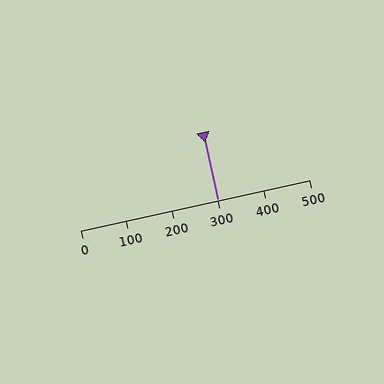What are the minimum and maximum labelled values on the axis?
The axis runs from 0 to 500.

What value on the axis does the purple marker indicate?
The marker indicates approximately 300.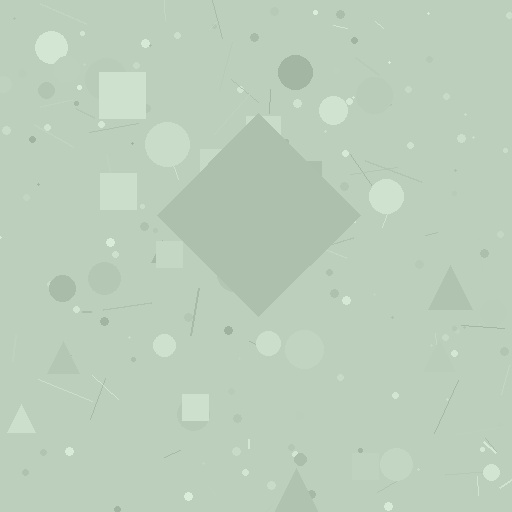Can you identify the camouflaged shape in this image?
The camouflaged shape is a diamond.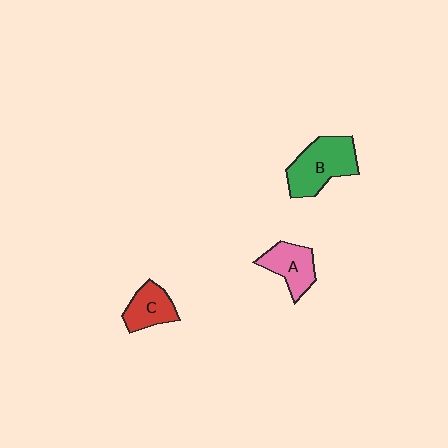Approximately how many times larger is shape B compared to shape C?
Approximately 1.7 times.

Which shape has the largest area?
Shape B (green).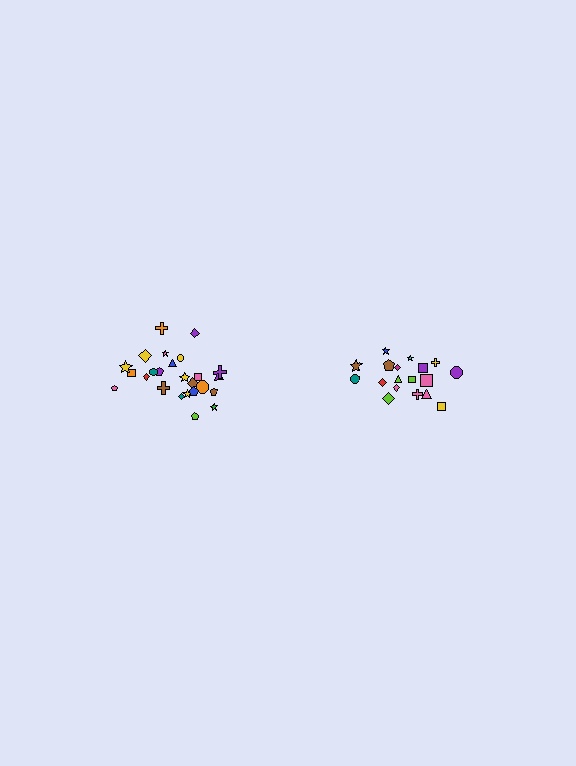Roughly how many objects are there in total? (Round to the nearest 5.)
Roughly 45 objects in total.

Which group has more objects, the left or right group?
The left group.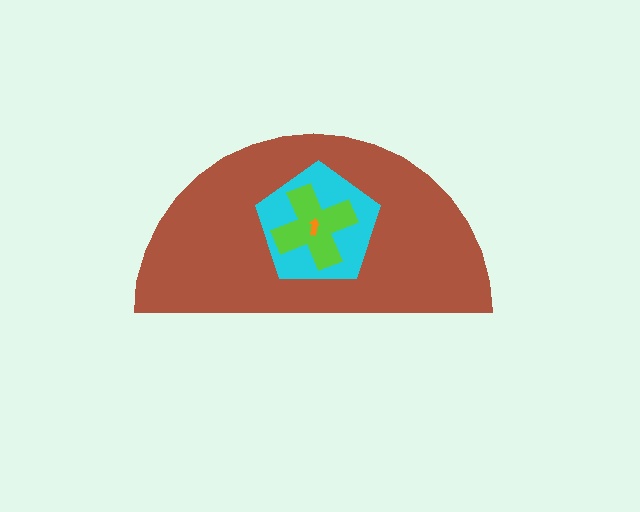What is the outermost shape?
The brown semicircle.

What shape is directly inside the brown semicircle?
The cyan pentagon.